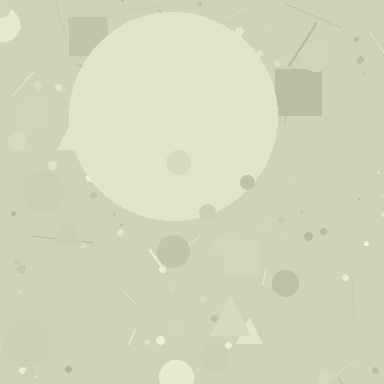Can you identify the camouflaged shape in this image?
The camouflaged shape is a circle.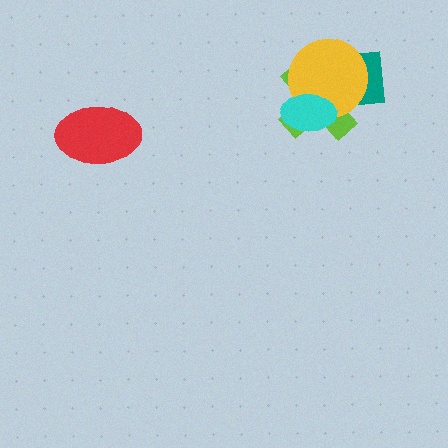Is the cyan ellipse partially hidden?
No, no other shape covers it.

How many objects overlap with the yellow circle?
3 objects overlap with the yellow circle.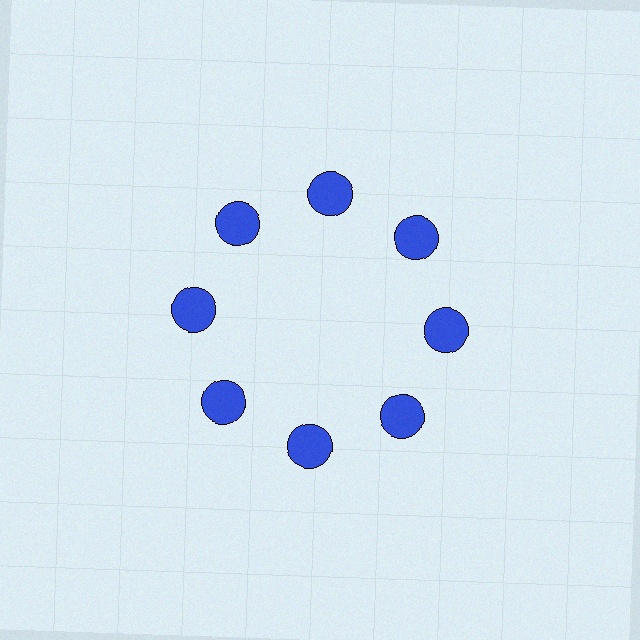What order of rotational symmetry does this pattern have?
This pattern has 8-fold rotational symmetry.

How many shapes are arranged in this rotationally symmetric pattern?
There are 8 shapes, arranged in 8 groups of 1.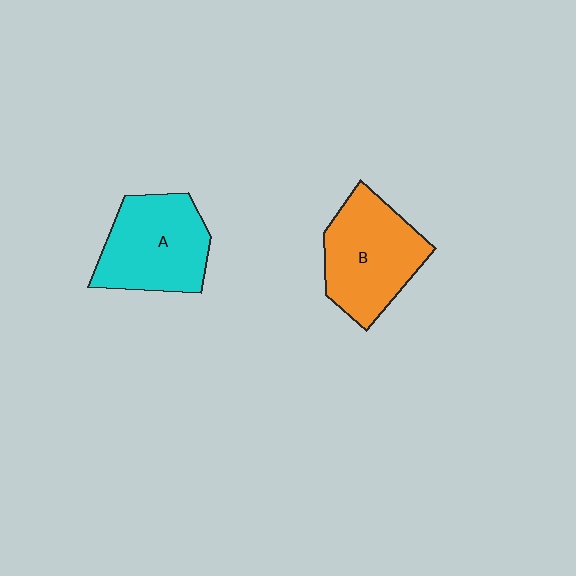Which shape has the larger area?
Shape B (orange).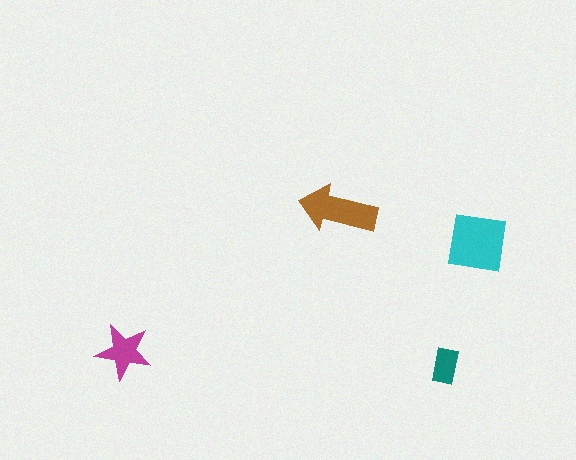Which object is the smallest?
The teal rectangle.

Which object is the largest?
The cyan square.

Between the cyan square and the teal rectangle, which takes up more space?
The cyan square.